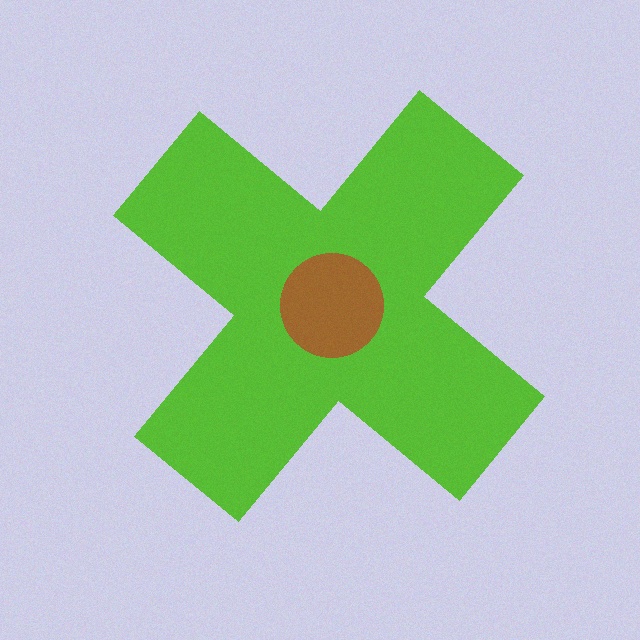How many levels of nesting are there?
2.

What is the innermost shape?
The brown circle.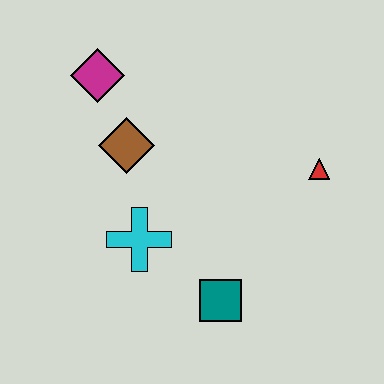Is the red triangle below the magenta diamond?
Yes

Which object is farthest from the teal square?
The magenta diamond is farthest from the teal square.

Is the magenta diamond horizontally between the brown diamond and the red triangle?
No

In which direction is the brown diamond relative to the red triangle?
The brown diamond is to the left of the red triangle.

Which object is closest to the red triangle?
The teal square is closest to the red triangle.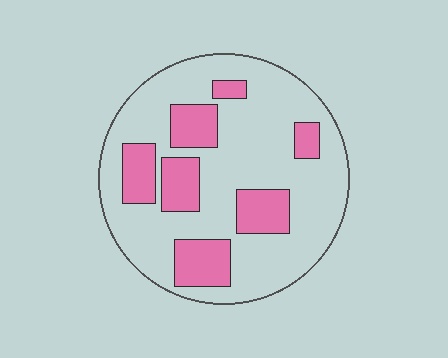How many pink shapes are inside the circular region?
7.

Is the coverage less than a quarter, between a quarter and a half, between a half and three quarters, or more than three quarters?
Between a quarter and a half.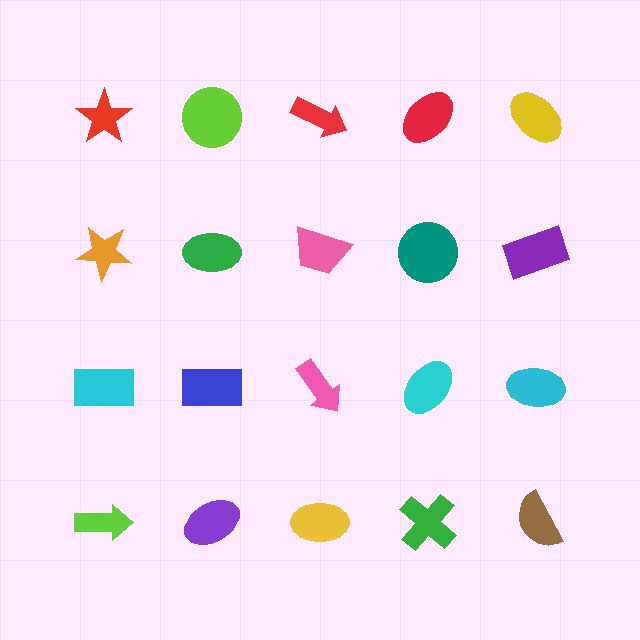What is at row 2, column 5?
A purple rectangle.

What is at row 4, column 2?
A purple ellipse.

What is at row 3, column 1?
A cyan rectangle.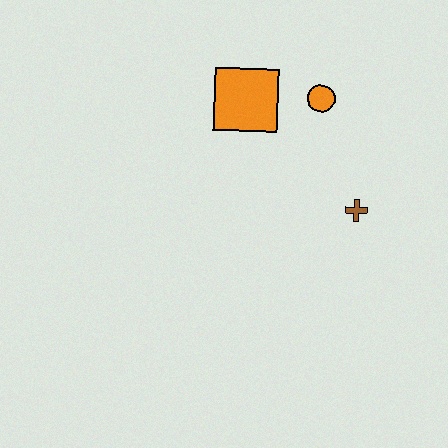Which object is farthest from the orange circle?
The brown cross is farthest from the orange circle.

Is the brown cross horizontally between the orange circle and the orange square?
No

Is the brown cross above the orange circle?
No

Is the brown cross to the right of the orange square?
Yes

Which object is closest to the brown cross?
The orange circle is closest to the brown cross.